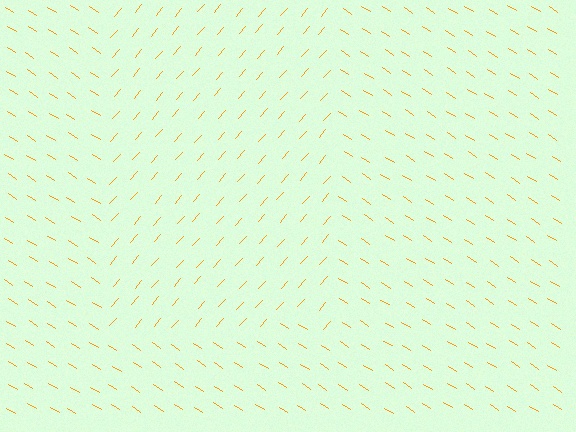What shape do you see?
I see a rectangle.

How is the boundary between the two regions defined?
The boundary is defined purely by a change in line orientation (approximately 81 degrees difference). All lines are the same color and thickness.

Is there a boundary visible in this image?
Yes, there is a texture boundary formed by a change in line orientation.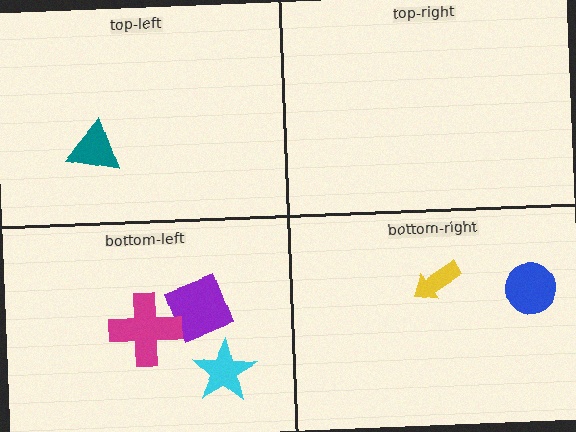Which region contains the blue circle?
The bottom-right region.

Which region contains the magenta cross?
The bottom-left region.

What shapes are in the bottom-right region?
The blue circle, the yellow arrow.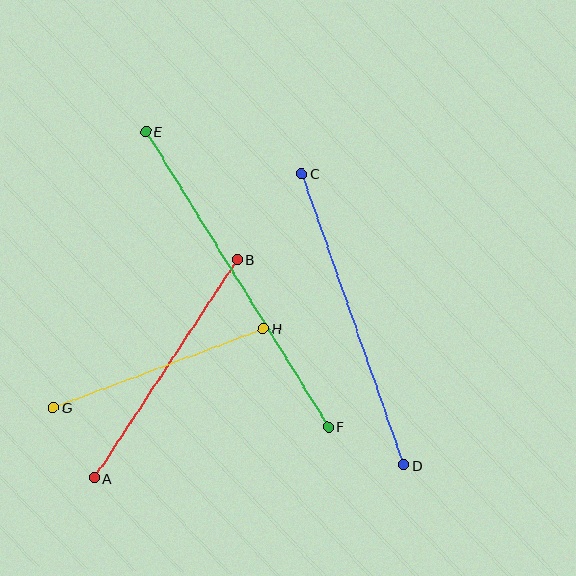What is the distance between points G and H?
The distance is approximately 224 pixels.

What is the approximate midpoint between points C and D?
The midpoint is at approximately (353, 319) pixels.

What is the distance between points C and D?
The distance is approximately 308 pixels.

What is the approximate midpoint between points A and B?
The midpoint is at approximately (166, 369) pixels.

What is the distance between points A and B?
The distance is approximately 261 pixels.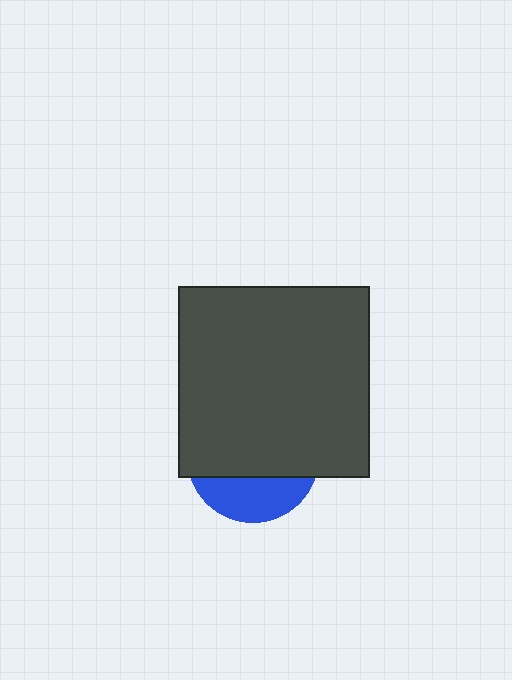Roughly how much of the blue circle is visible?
A small part of it is visible (roughly 31%).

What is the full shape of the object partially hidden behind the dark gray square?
The partially hidden object is a blue circle.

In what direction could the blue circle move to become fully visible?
The blue circle could move down. That would shift it out from behind the dark gray square entirely.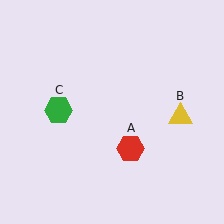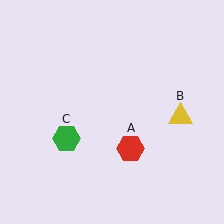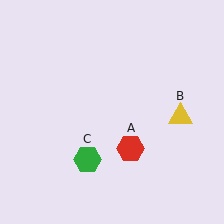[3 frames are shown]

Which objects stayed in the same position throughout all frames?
Red hexagon (object A) and yellow triangle (object B) remained stationary.